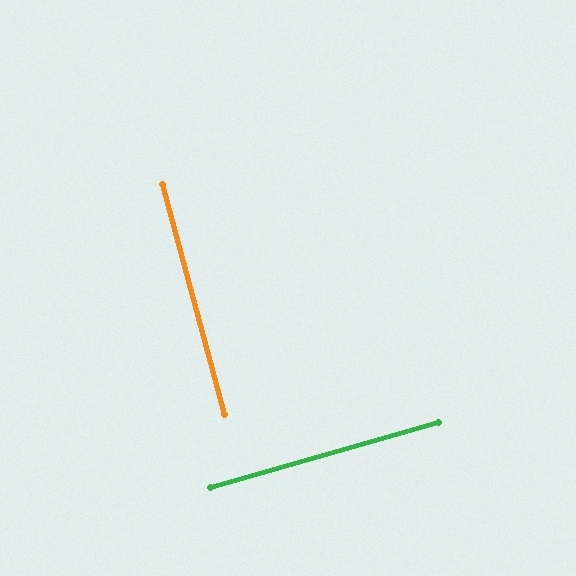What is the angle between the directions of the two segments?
Approximately 89 degrees.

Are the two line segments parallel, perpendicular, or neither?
Perpendicular — they meet at approximately 89°.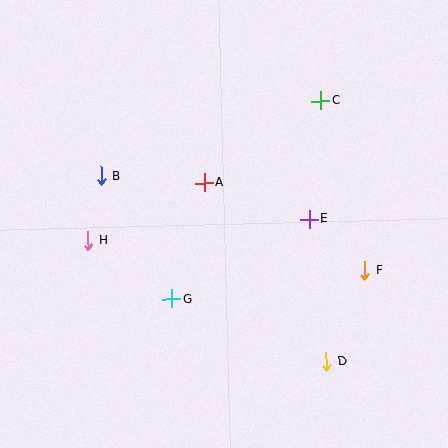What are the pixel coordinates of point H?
Point H is at (88, 241).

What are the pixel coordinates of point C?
Point C is at (321, 100).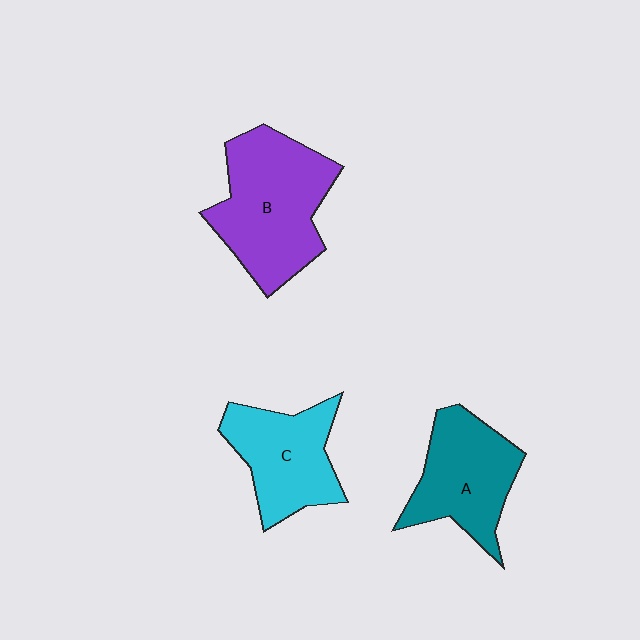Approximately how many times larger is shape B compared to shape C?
Approximately 1.4 times.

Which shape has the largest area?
Shape B (purple).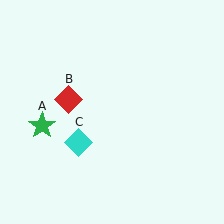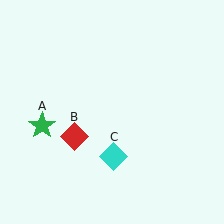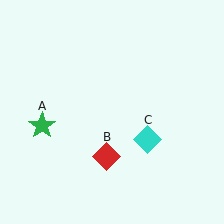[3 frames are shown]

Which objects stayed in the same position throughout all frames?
Green star (object A) remained stationary.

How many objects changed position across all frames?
2 objects changed position: red diamond (object B), cyan diamond (object C).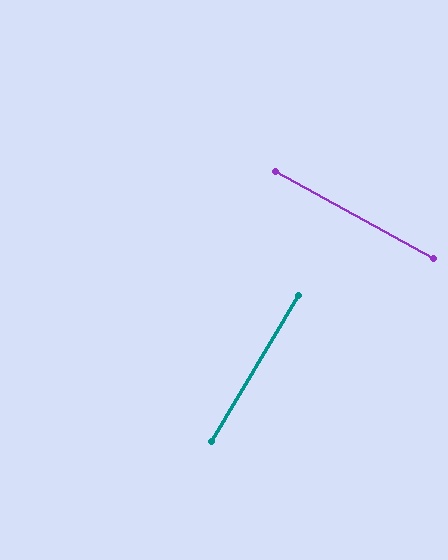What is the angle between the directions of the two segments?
Approximately 88 degrees.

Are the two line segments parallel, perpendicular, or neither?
Perpendicular — they meet at approximately 88°.